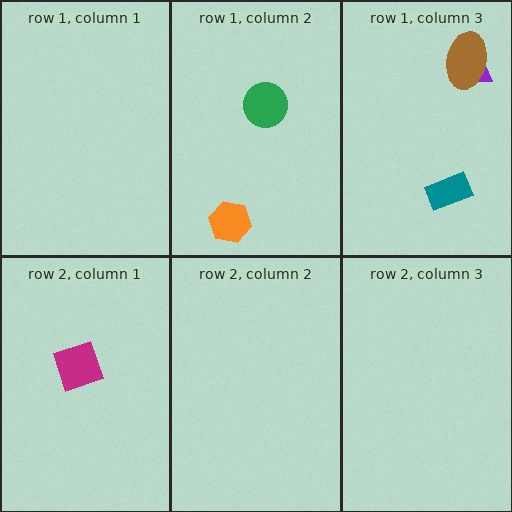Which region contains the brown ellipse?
The row 1, column 3 region.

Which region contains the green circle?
The row 1, column 2 region.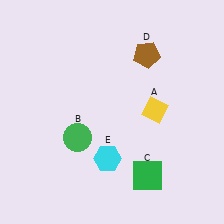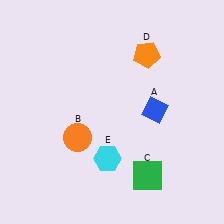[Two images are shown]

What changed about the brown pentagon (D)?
In Image 1, D is brown. In Image 2, it changed to orange.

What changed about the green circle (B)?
In Image 1, B is green. In Image 2, it changed to orange.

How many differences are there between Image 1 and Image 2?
There are 3 differences between the two images.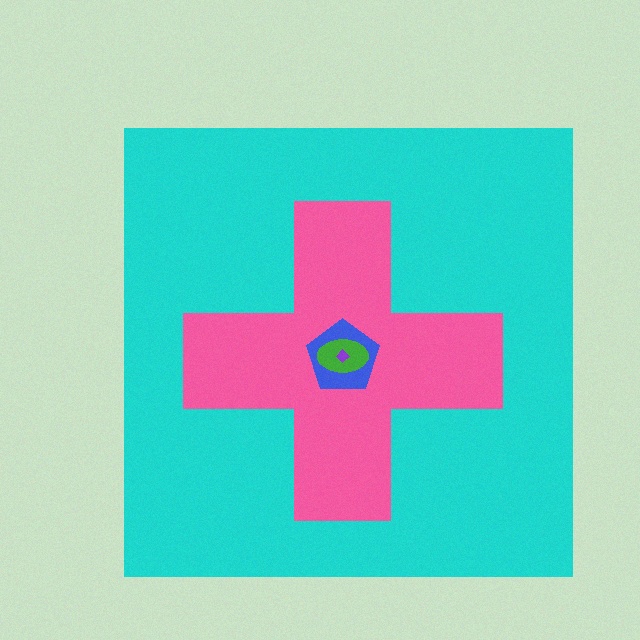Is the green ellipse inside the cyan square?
Yes.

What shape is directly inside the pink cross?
The blue pentagon.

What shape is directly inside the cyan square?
The pink cross.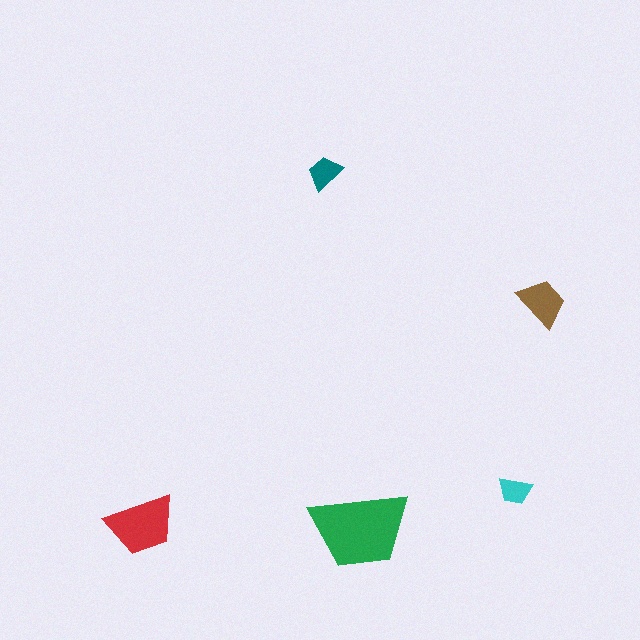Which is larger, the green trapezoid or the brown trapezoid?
The green one.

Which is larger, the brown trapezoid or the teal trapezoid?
The brown one.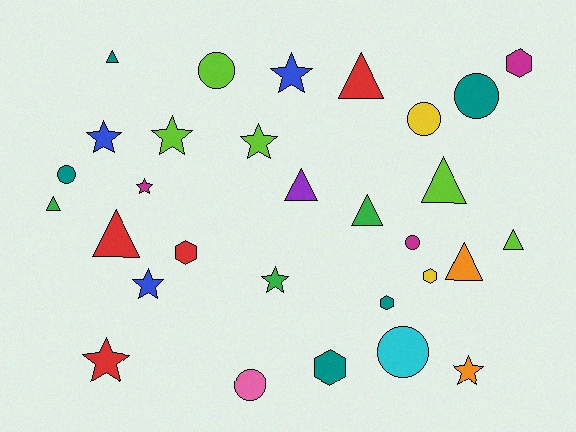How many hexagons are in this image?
There are 5 hexagons.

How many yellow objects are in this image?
There are 2 yellow objects.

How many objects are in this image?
There are 30 objects.